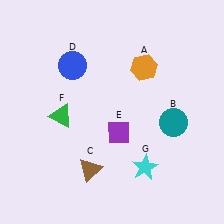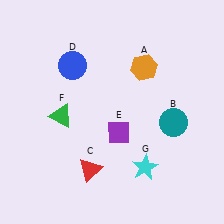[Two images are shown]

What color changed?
The triangle (C) changed from brown in Image 1 to red in Image 2.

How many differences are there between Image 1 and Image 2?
There is 1 difference between the two images.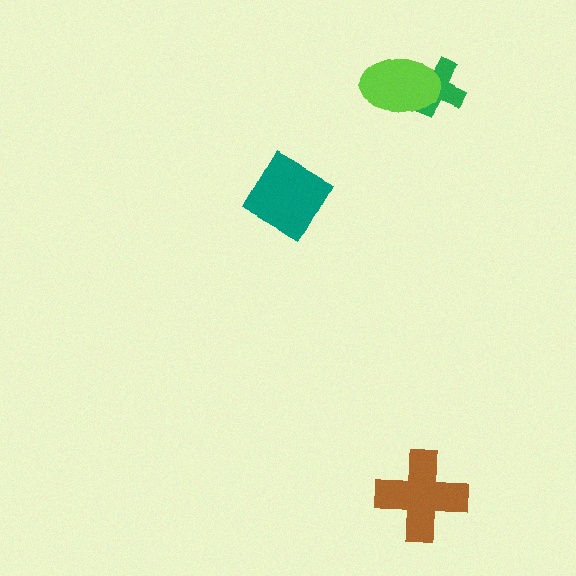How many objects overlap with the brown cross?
0 objects overlap with the brown cross.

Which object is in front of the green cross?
The lime ellipse is in front of the green cross.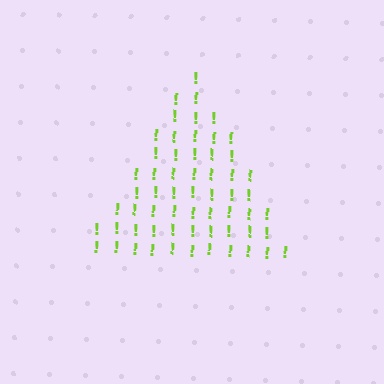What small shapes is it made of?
It is made of small exclamation marks.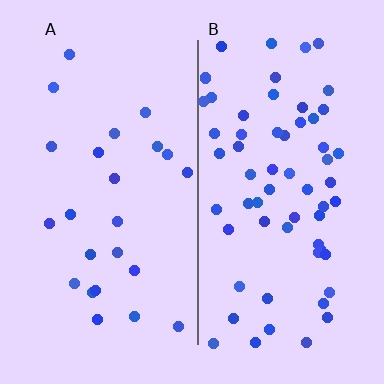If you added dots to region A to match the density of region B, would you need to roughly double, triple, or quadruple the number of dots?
Approximately triple.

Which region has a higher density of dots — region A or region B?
B (the right).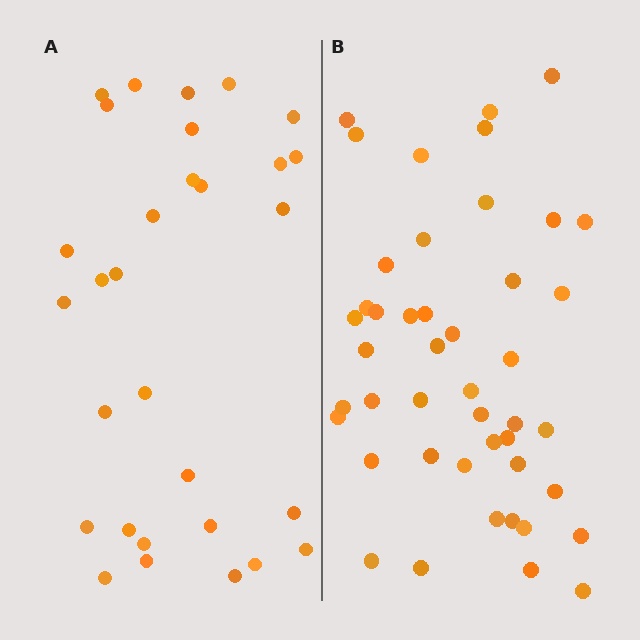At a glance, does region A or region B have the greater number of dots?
Region B (the right region) has more dots.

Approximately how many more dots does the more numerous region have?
Region B has approximately 15 more dots than region A.